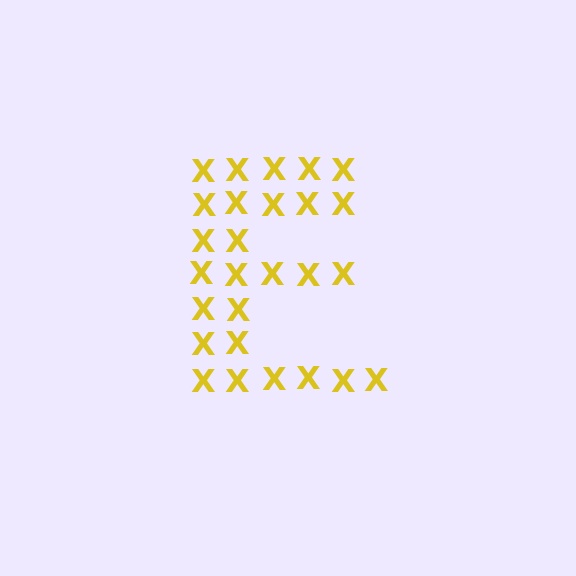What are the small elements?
The small elements are letter X's.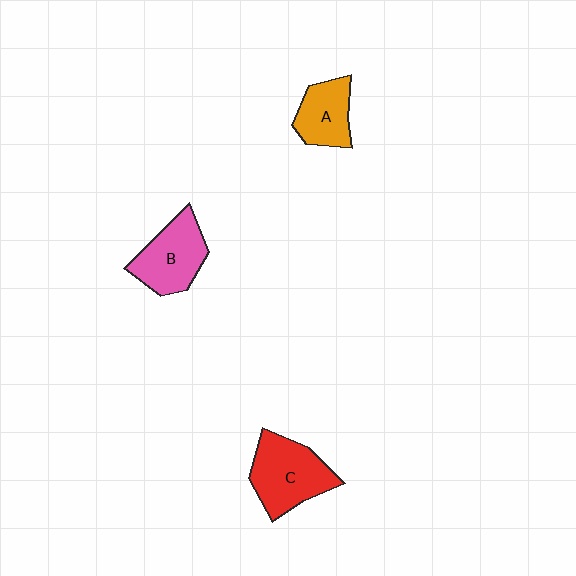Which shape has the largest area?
Shape C (red).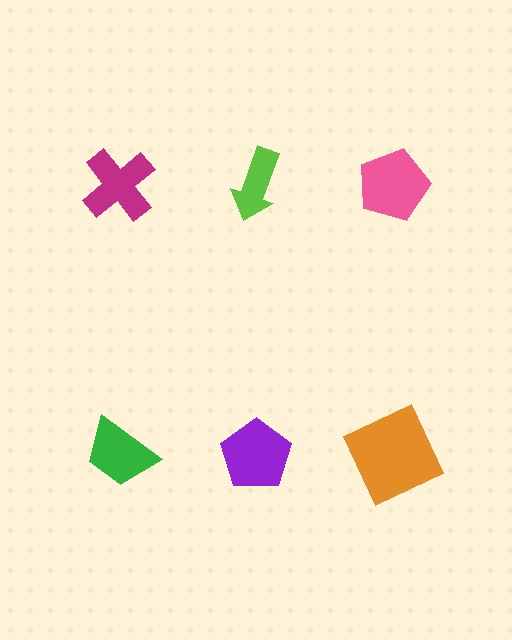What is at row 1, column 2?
A lime arrow.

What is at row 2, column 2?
A purple pentagon.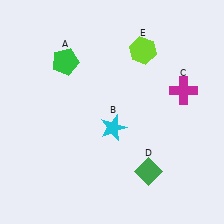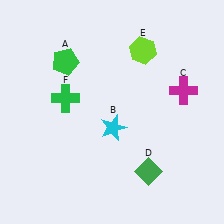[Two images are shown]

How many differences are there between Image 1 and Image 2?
There is 1 difference between the two images.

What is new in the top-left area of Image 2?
A green cross (F) was added in the top-left area of Image 2.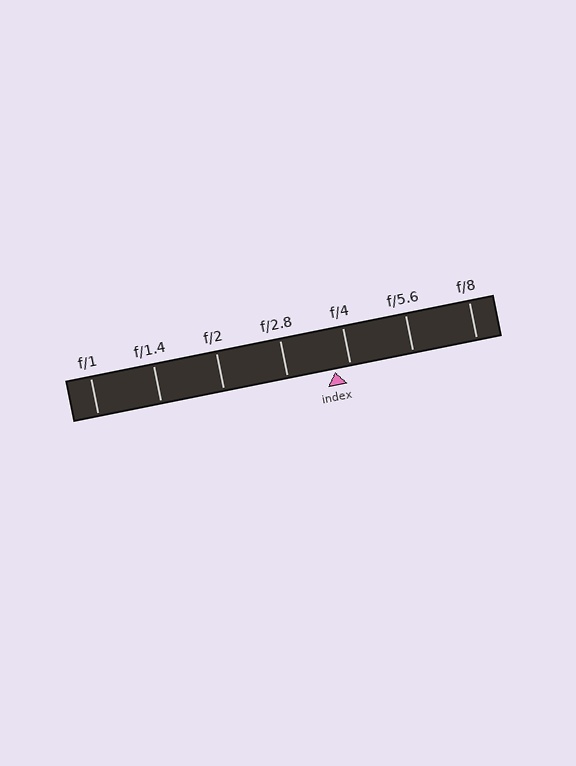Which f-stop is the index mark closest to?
The index mark is closest to f/4.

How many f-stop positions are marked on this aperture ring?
There are 7 f-stop positions marked.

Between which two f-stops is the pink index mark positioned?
The index mark is between f/2.8 and f/4.